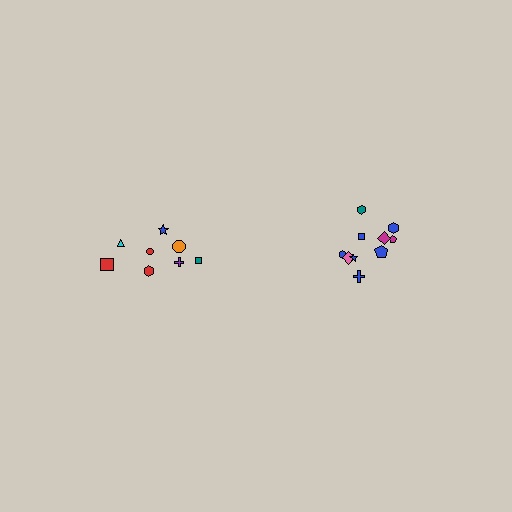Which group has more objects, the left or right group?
The right group.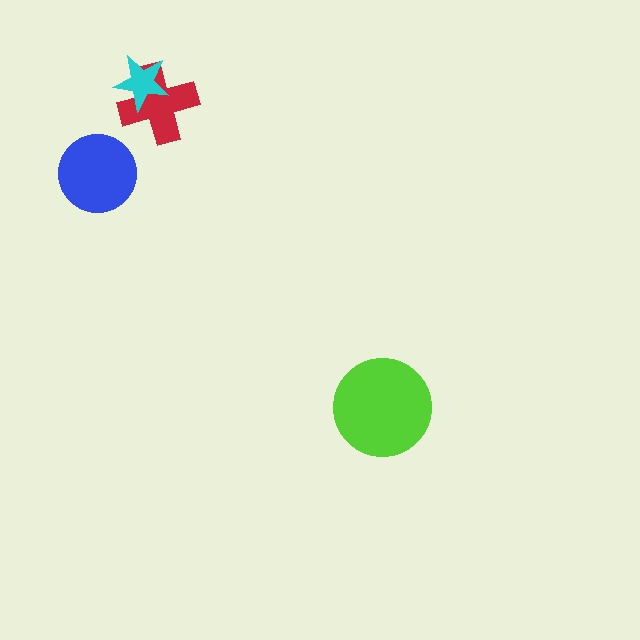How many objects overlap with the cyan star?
1 object overlaps with the cyan star.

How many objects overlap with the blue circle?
0 objects overlap with the blue circle.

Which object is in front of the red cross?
The cyan star is in front of the red cross.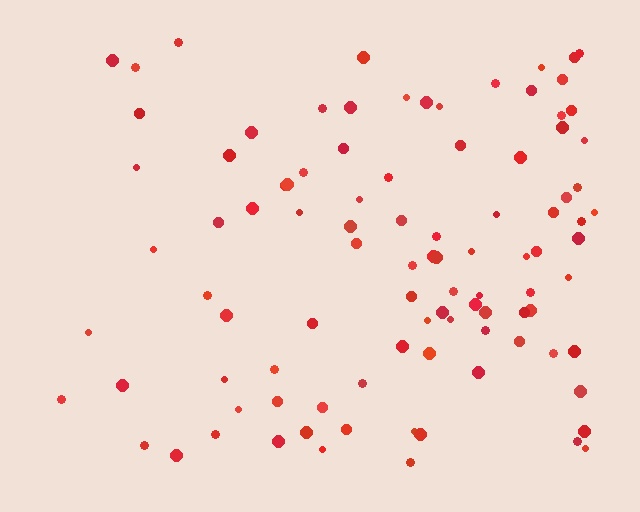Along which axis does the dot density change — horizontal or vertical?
Horizontal.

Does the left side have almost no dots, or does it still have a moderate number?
Still a moderate number, just noticeably fewer than the right.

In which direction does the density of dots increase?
From left to right, with the right side densest.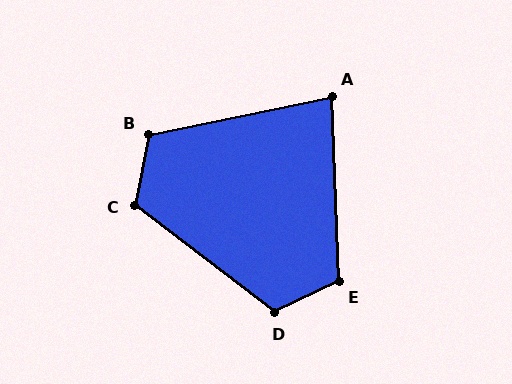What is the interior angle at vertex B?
Approximately 112 degrees (obtuse).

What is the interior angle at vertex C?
Approximately 117 degrees (obtuse).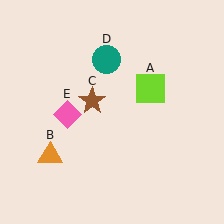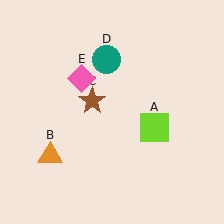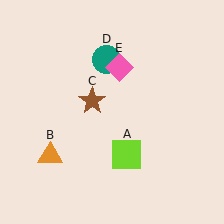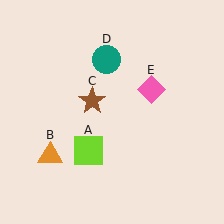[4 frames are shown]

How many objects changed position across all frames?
2 objects changed position: lime square (object A), pink diamond (object E).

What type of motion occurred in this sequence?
The lime square (object A), pink diamond (object E) rotated clockwise around the center of the scene.